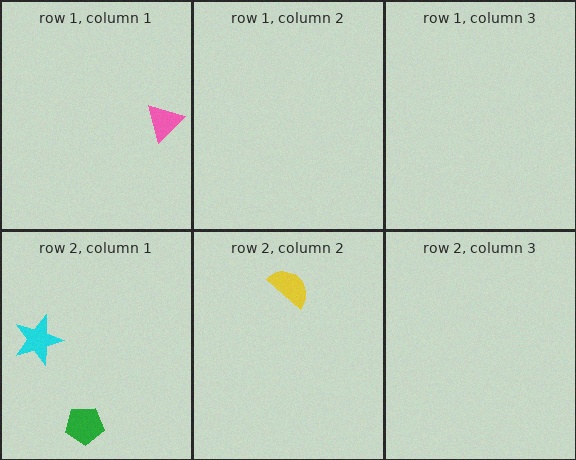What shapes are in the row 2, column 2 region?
The yellow semicircle.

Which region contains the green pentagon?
The row 2, column 1 region.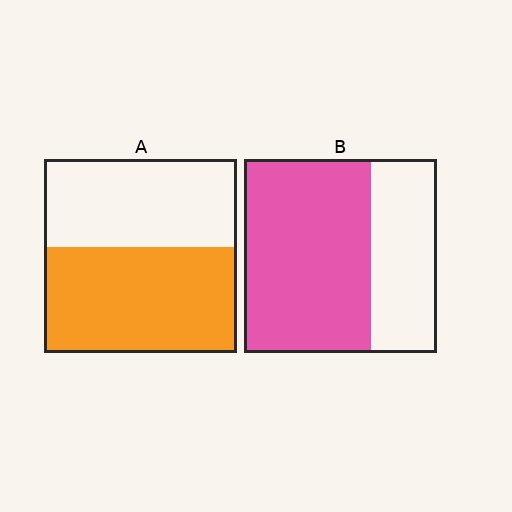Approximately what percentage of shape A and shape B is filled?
A is approximately 55% and B is approximately 65%.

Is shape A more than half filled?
Yes.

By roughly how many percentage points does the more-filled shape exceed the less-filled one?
By roughly 10 percentage points (B over A).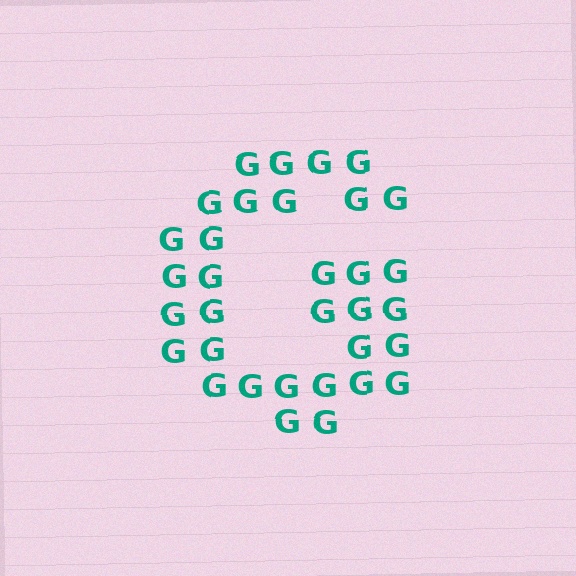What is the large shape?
The large shape is the letter G.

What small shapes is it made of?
It is made of small letter G's.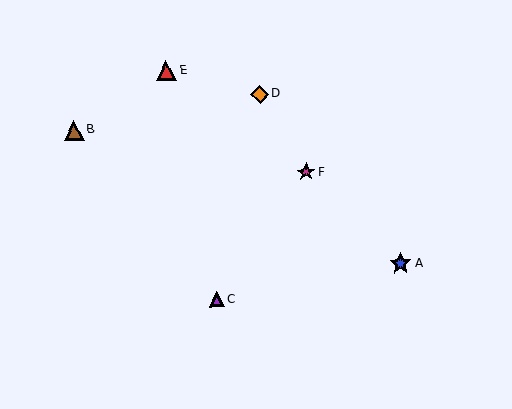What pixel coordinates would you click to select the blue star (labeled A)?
Click at (401, 264) to select the blue star A.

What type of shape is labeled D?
Shape D is an orange diamond.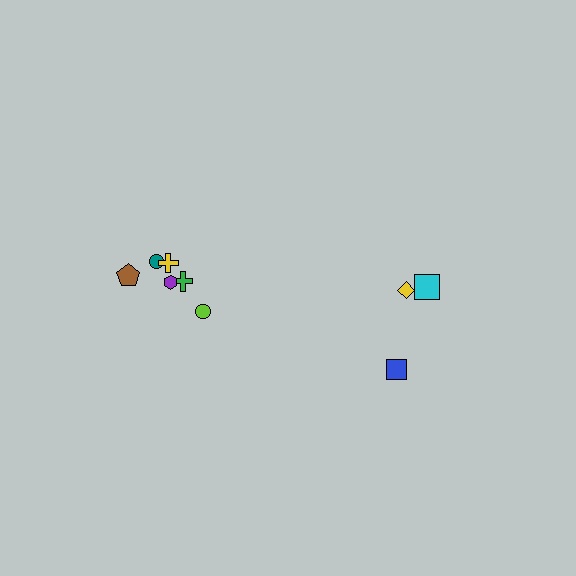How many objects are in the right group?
There are 3 objects.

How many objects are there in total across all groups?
There are 9 objects.